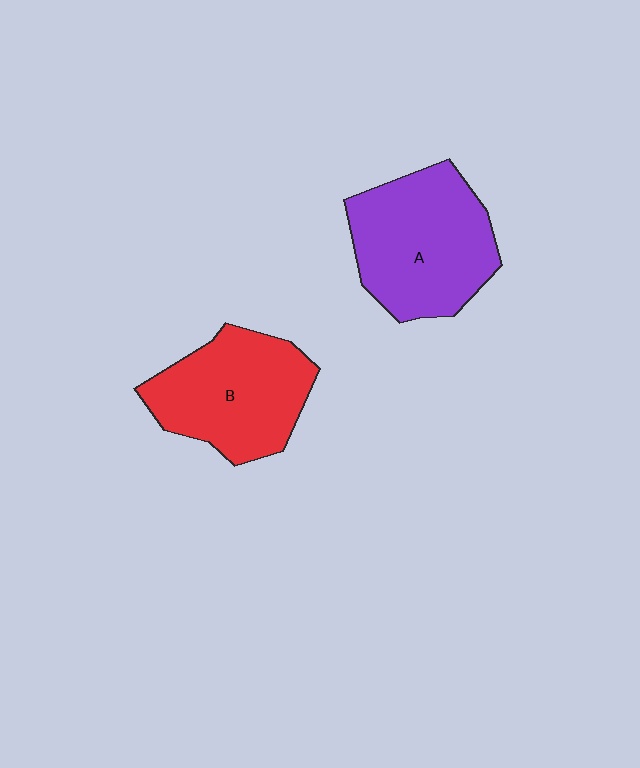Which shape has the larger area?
Shape A (purple).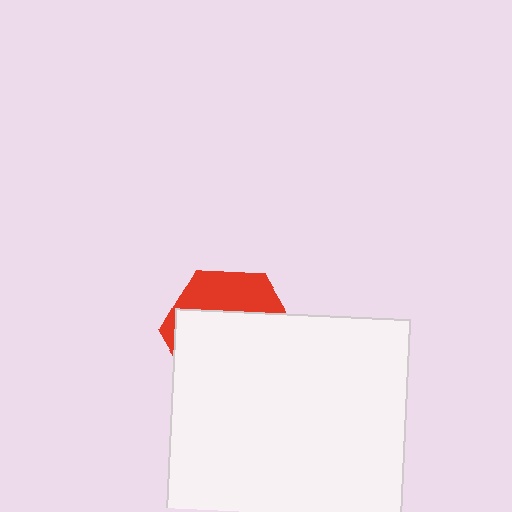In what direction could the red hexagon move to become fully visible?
The red hexagon could move up. That would shift it out from behind the white rectangle entirely.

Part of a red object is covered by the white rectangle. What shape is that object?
It is a hexagon.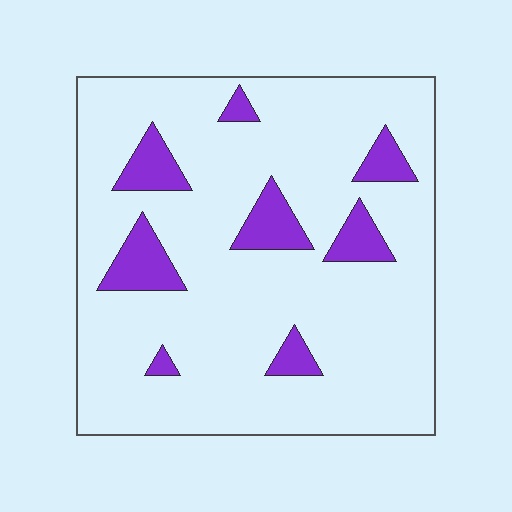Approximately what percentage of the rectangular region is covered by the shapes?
Approximately 15%.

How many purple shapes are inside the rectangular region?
8.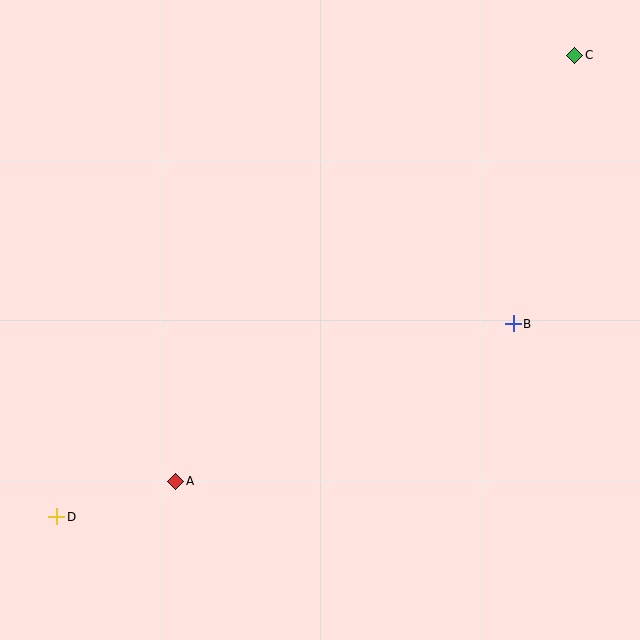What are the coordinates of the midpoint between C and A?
The midpoint between C and A is at (375, 268).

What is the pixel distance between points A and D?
The distance between A and D is 125 pixels.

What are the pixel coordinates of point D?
Point D is at (57, 517).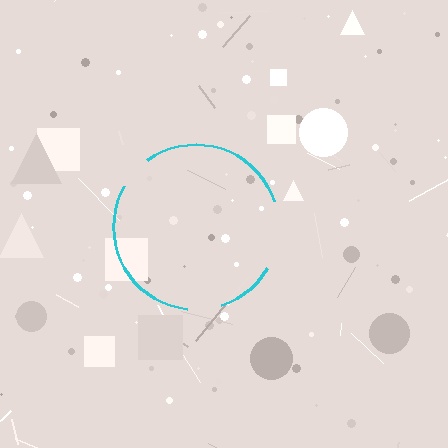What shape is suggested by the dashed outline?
The dashed outline suggests a circle.